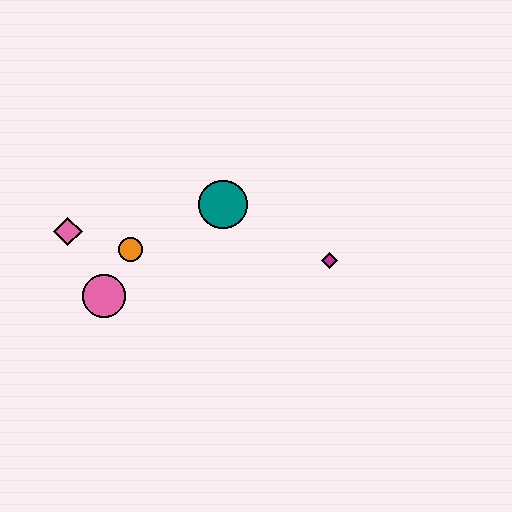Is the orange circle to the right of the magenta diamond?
No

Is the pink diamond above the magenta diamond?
Yes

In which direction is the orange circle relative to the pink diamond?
The orange circle is to the right of the pink diamond.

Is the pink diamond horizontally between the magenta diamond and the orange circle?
No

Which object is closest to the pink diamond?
The orange circle is closest to the pink diamond.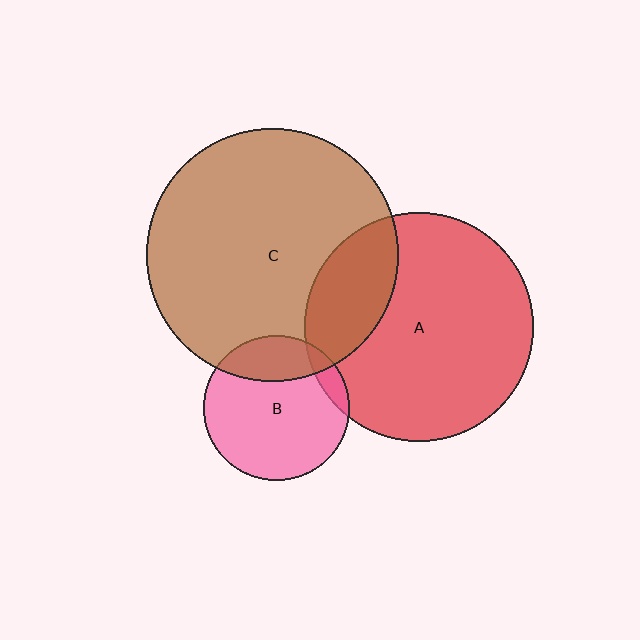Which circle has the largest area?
Circle C (brown).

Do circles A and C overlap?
Yes.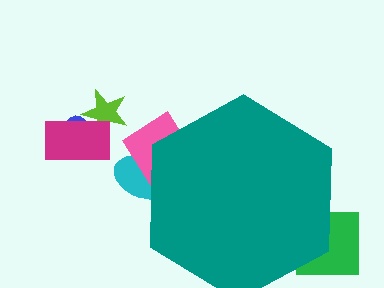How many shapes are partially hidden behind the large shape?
3 shapes are partially hidden.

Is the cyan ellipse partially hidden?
Yes, the cyan ellipse is partially hidden behind the teal hexagon.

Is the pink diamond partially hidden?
Yes, the pink diamond is partially hidden behind the teal hexagon.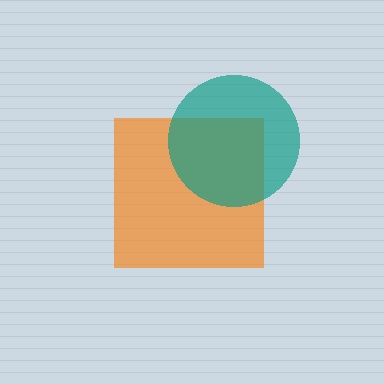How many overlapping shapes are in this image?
There are 2 overlapping shapes in the image.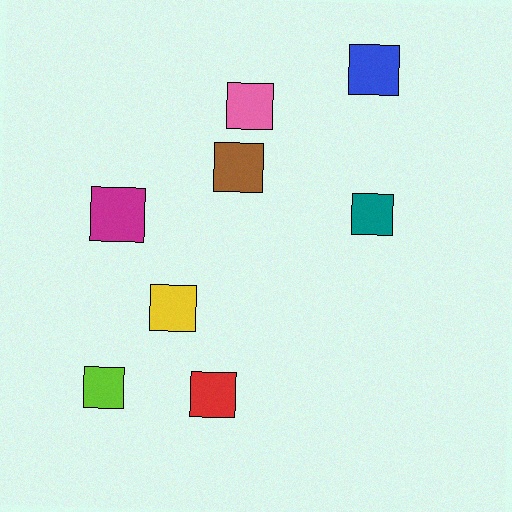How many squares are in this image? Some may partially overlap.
There are 8 squares.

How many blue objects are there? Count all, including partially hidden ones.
There is 1 blue object.